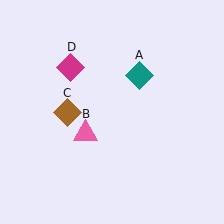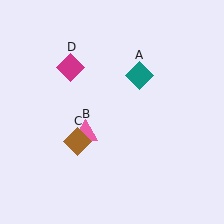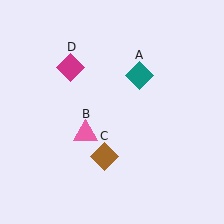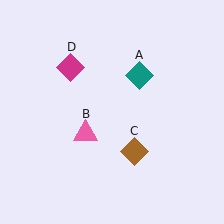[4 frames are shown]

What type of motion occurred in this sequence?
The brown diamond (object C) rotated counterclockwise around the center of the scene.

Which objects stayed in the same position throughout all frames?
Teal diamond (object A) and pink triangle (object B) and magenta diamond (object D) remained stationary.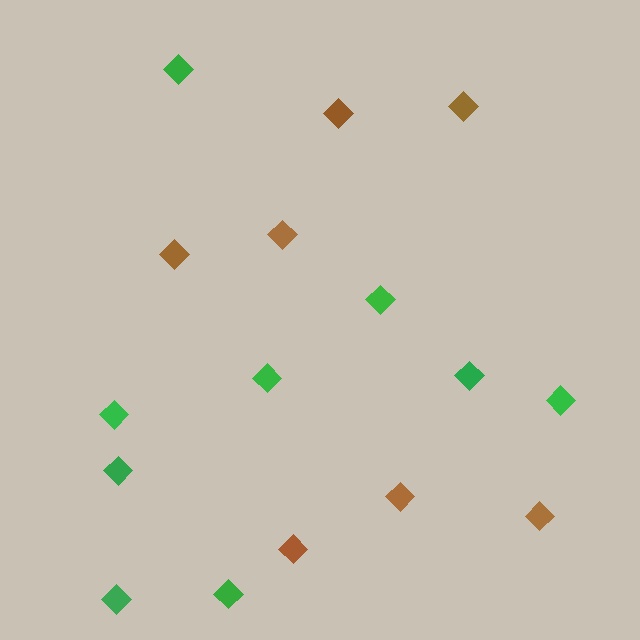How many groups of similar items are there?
There are 2 groups: one group of brown diamonds (7) and one group of green diamonds (9).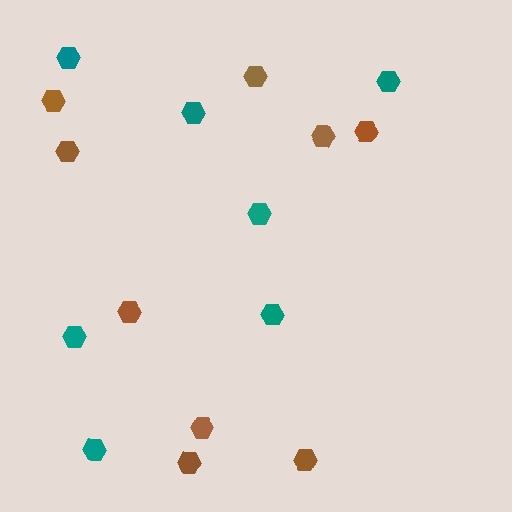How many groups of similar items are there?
There are 2 groups: one group of teal hexagons (7) and one group of brown hexagons (9).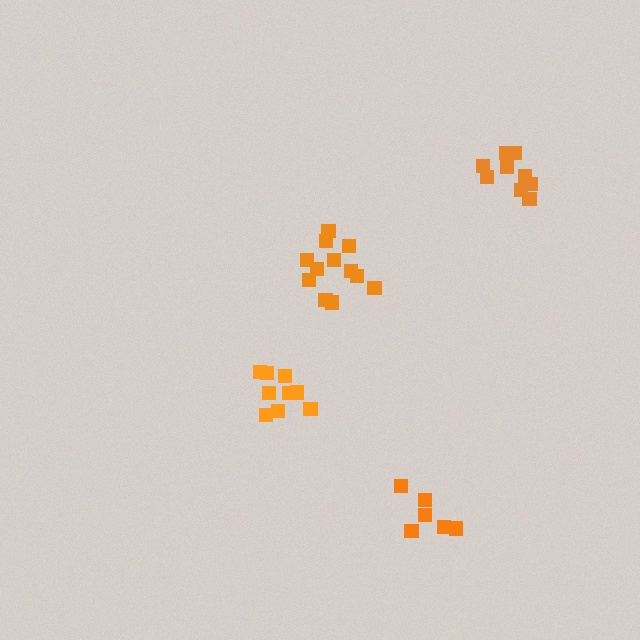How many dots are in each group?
Group 1: 9 dots, Group 2: 11 dots, Group 3: 6 dots, Group 4: 12 dots (38 total).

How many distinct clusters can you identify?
There are 4 distinct clusters.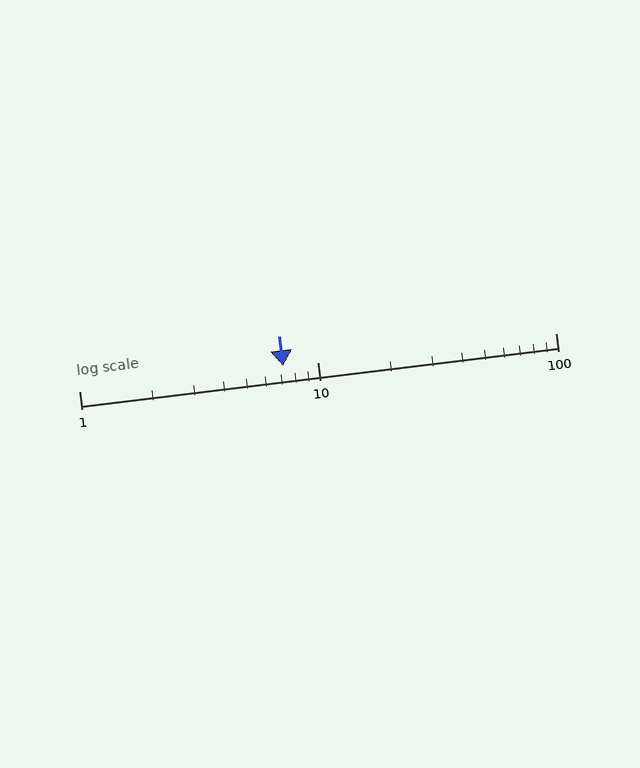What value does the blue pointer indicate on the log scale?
The pointer indicates approximately 7.2.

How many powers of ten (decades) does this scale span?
The scale spans 2 decades, from 1 to 100.